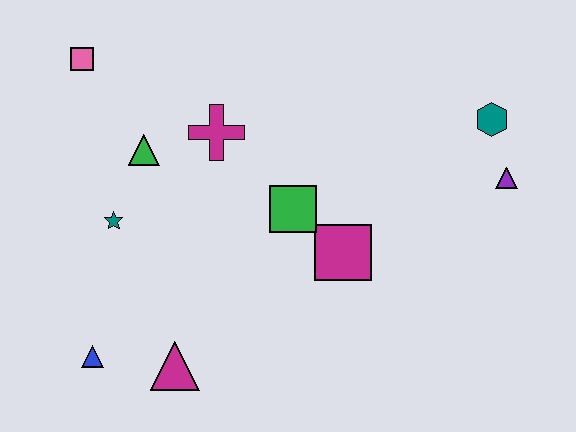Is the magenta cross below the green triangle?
No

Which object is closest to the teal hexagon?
The purple triangle is closest to the teal hexagon.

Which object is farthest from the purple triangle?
The blue triangle is farthest from the purple triangle.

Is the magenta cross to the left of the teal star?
No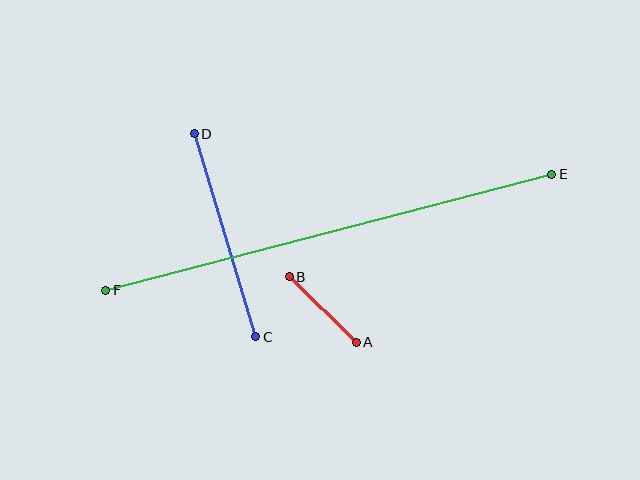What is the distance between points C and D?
The distance is approximately 212 pixels.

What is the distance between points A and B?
The distance is approximately 94 pixels.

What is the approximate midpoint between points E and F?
The midpoint is at approximately (329, 232) pixels.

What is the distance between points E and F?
The distance is approximately 461 pixels.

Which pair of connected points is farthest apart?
Points E and F are farthest apart.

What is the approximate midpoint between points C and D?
The midpoint is at approximately (225, 235) pixels.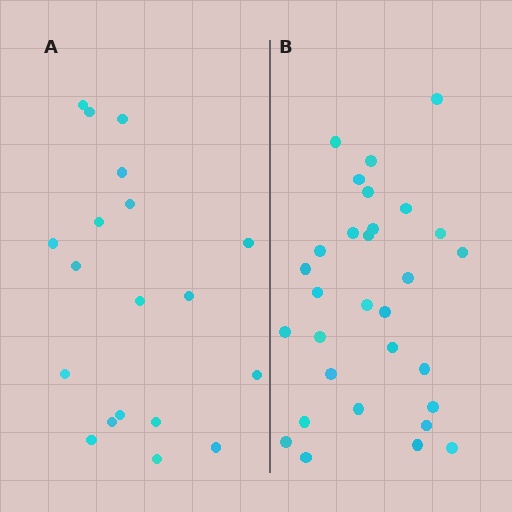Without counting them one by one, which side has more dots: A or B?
Region B (the right region) has more dots.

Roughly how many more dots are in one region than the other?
Region B has roughly 12 or so more dots than region A.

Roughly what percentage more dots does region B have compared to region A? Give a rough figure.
About 60% more.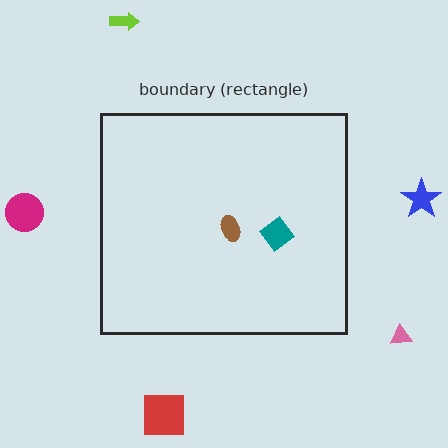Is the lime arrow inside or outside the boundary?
Outside.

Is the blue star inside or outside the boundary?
Outside.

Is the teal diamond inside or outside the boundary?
Inside.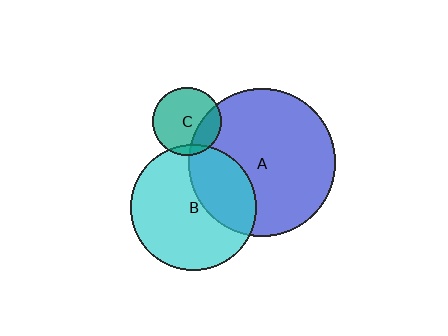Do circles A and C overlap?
Yes.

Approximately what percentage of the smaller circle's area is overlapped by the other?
Approximately 25%.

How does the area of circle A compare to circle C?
Approximately 4.6 times.